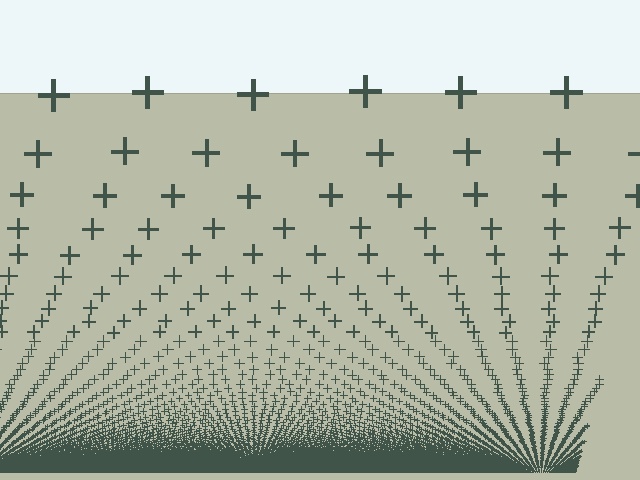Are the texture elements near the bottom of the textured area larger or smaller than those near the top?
Smaller. The gradient is inverted — elements near the bottom are smaller and denser.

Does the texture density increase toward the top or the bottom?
Density increases toward the bottom.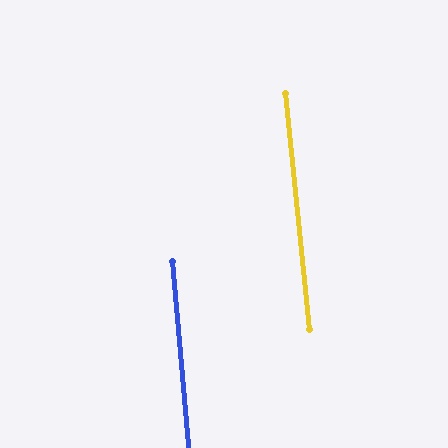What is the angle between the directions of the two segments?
Approximately 1 degree.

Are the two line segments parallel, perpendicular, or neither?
Parallel — their directions differ by only 1.1°.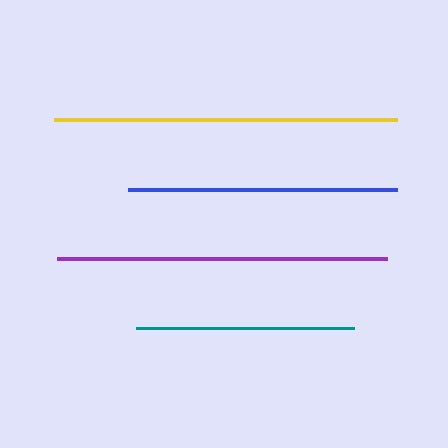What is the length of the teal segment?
The teal segment is approximately 218 pixels long.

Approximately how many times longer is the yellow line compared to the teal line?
The yellow line is approximately 1.6 times the length of the teal line.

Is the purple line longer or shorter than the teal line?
The purple line is longer than the teal line.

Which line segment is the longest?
The yellow line is the longest at approximately 343 pixels.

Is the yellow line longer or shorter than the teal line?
The yellow line is longer than the teal line.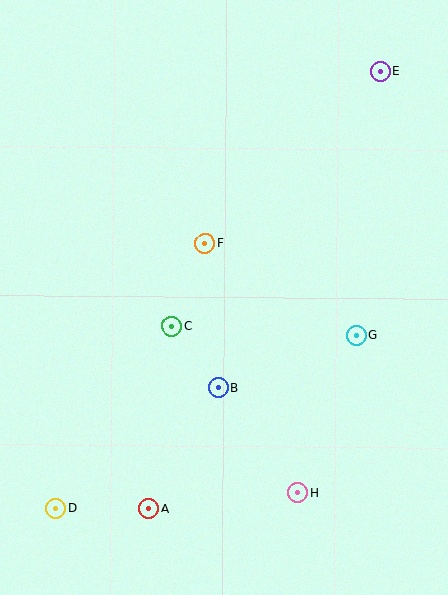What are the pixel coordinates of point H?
Point H is at (298, 492).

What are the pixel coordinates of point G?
Point G is at (356, 335).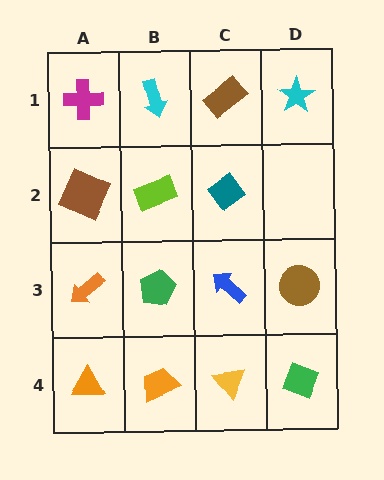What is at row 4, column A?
An orange triangle.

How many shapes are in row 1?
4 shapes.